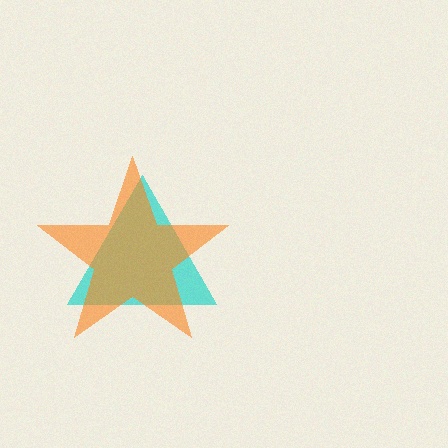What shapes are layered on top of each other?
The layered shapes are: a cyan triangle, an orange star.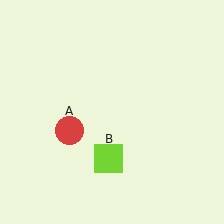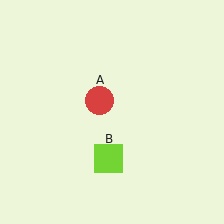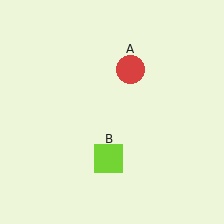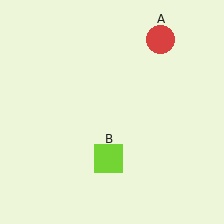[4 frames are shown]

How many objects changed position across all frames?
1 object changed position: red circle (object A).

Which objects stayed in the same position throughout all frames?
Lime square (object B) remained stationary.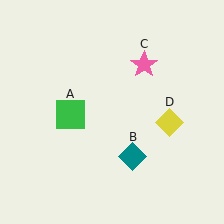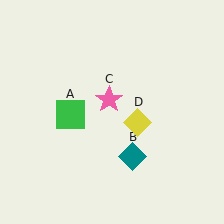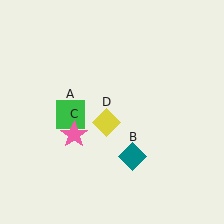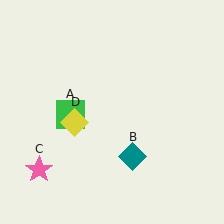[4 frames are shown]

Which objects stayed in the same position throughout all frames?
Green square (object A) and teal diamond (object B) remained stationary.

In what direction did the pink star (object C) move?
The pink star (object C) moved down and to the left.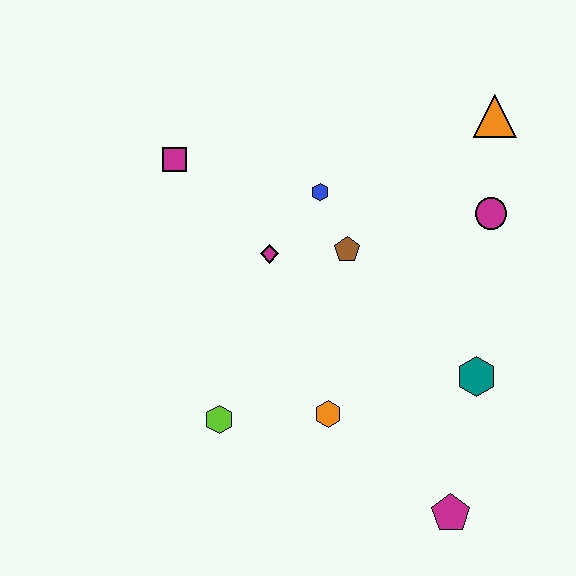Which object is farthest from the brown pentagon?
The magenta pentagon is farthest from the brown pentagon.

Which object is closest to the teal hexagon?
The magenta pentagon is closest to the teal hexagon.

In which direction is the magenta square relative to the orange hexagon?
The magenta square is above the orange hexagon.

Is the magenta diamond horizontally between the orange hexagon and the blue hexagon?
No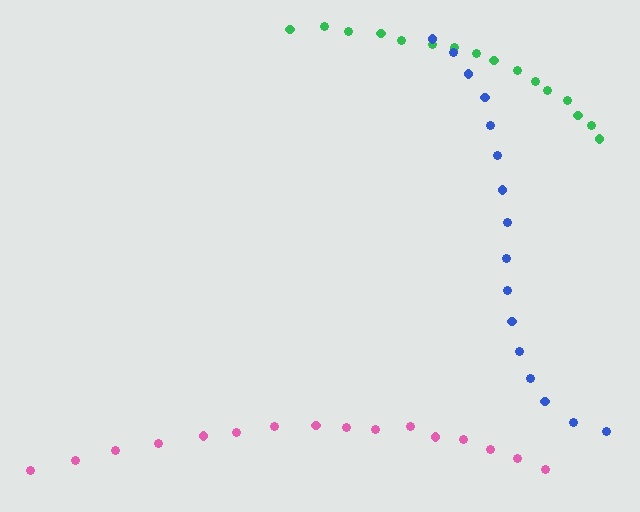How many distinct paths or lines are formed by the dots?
There are 3 distinct paths.